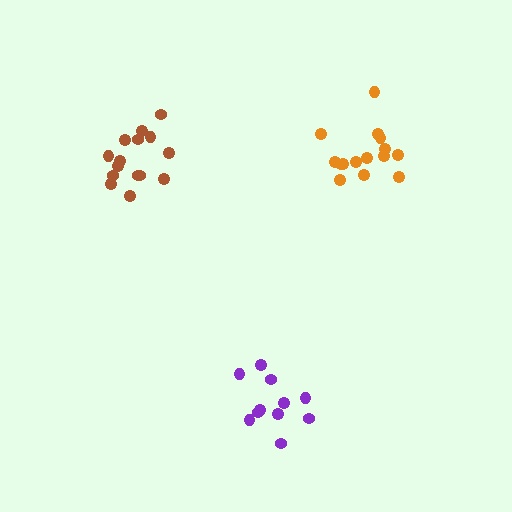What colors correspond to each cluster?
The clusters are colored: brown, purple, orange.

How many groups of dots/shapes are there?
There are 3 groups.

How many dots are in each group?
Group 1: 15 dots, Group 2: 11 dots, Group 3: 15 dots (41 total).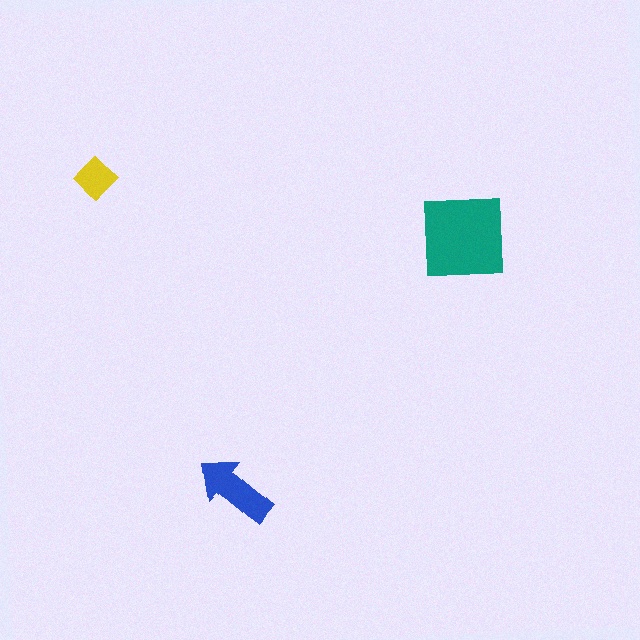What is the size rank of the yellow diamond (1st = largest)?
3rd.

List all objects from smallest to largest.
The yellow diamond, the blue arrow, the teal square.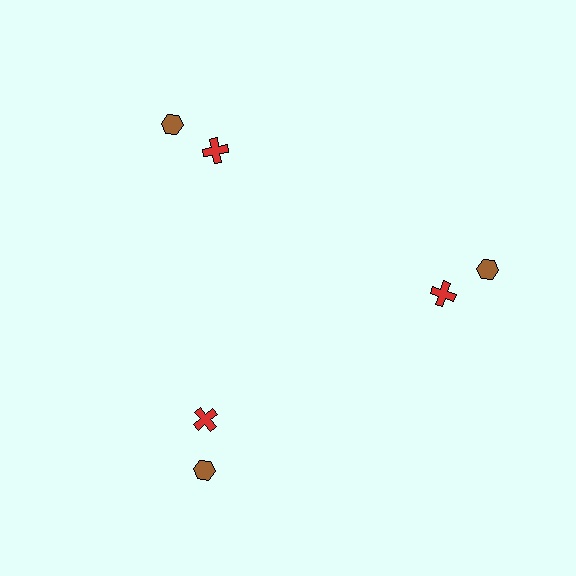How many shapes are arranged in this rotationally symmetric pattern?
There are 6 shapes, arranged in 3 groups of 2.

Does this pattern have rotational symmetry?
Yes, this pattern has 3-fold rotational symmetry. It looks the same after rotating 120 degrees around the center.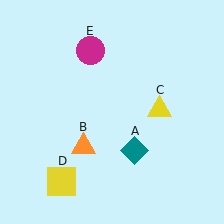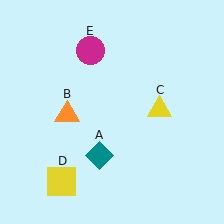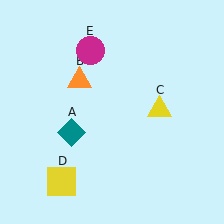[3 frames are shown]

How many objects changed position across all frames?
2 objects changed position: teal diamond (object A), orange triangle (object B).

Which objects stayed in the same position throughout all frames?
Yellow triangle (object C) and yellow square (object D) and magenta circle (object E) remained stationary.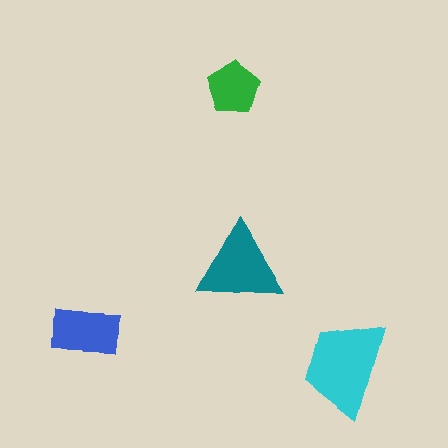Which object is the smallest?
The green pentagon.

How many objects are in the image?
There are 4 objects in the image.